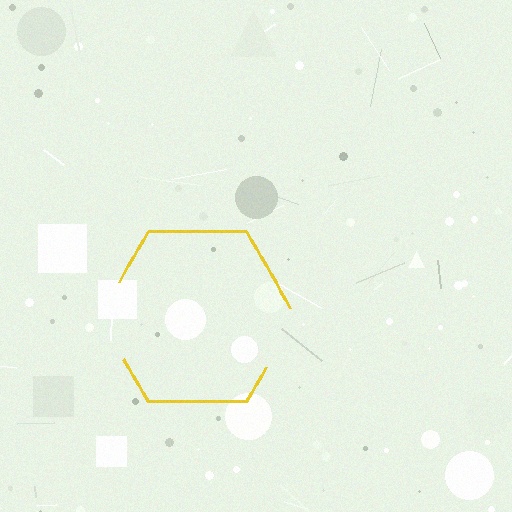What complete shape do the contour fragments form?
The contour fragments form a hexagon.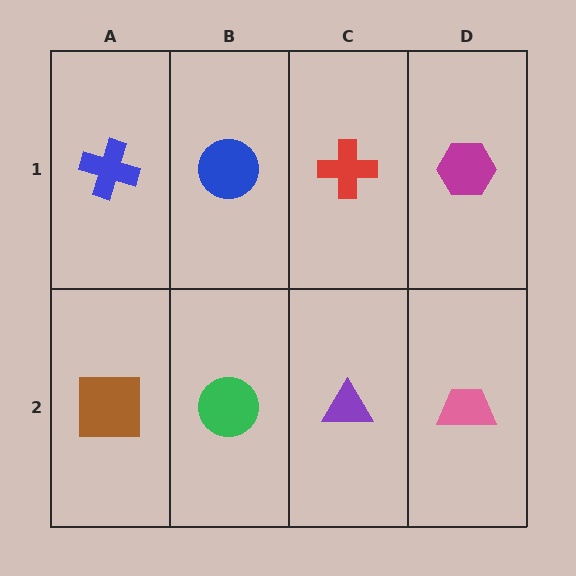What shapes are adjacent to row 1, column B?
A green circle (row 2, column B), a blue cross (row 1, column A), a red cross (row 1, column C).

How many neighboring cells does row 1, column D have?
2.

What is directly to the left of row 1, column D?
A red cross.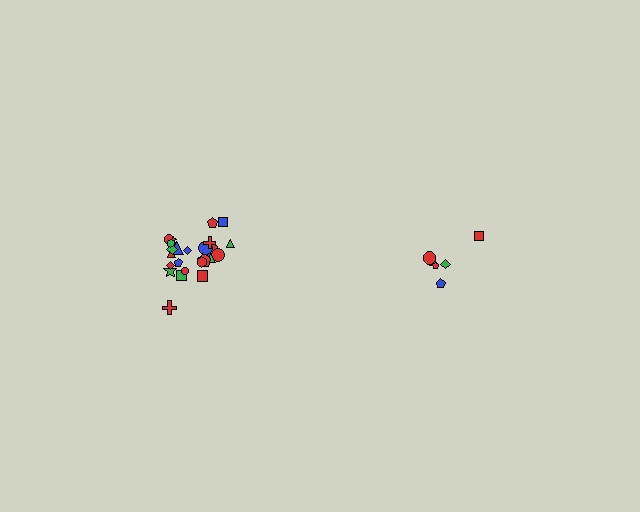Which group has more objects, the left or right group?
The left group.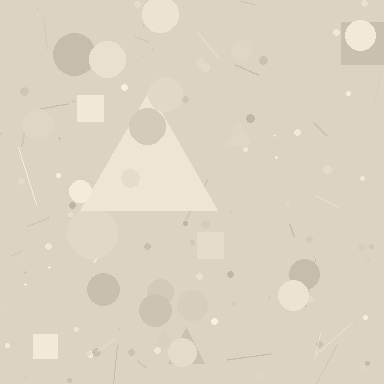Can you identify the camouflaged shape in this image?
The camouflaged shape is a triangle.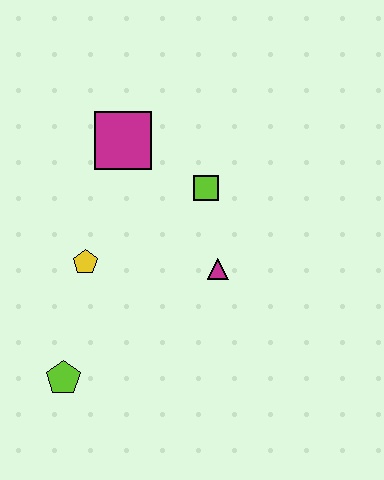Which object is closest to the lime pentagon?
The yellow pentagon is closest to the lime pentagon.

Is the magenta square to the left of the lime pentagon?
No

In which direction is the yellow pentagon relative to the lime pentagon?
The yellow pentagon is above the lime pentagon.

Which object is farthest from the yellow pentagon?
The lime square is farthest from the yellow pentagon.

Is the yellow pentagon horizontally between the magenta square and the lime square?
No